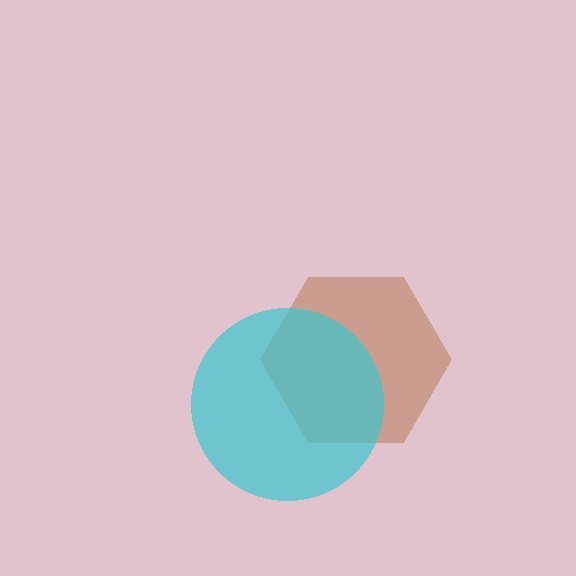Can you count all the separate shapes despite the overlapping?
Yes, there are 2 separate shapes.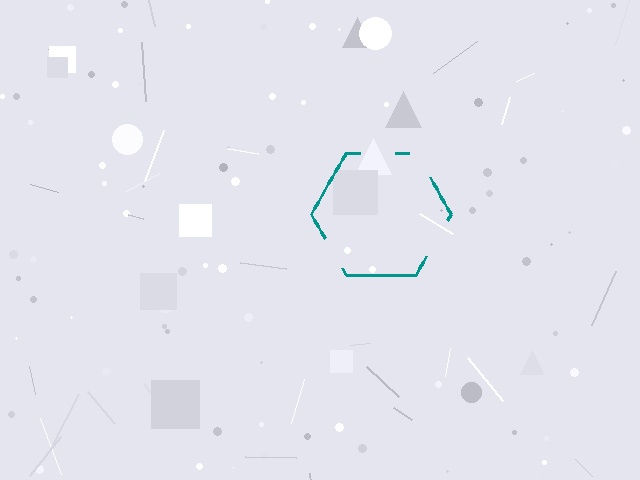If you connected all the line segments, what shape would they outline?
They would outline a hexagon.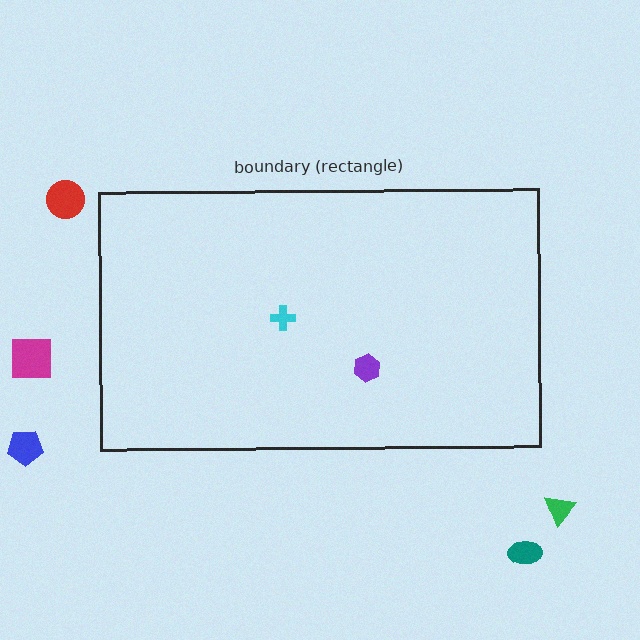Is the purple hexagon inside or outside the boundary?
Inside.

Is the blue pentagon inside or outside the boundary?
Outside.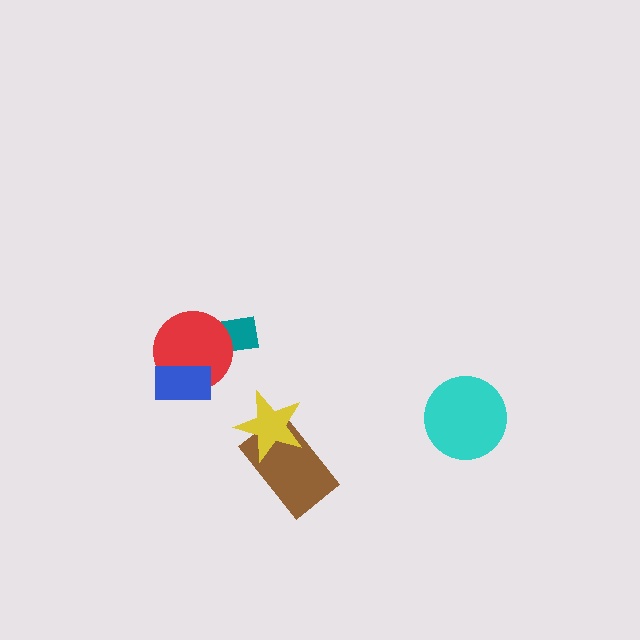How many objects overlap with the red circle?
2 objects overlap with the red circle.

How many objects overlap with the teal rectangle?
1 object overlaps with the teal rectangle.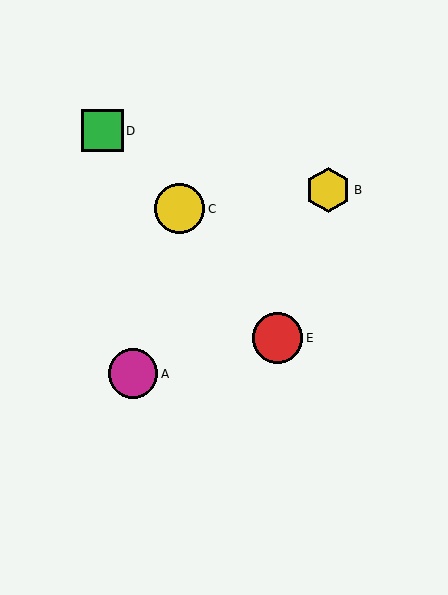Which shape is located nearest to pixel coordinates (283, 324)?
The red circle (labeled E) at (278, 338) is nearest to that location.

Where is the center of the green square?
The center of the green square is at (103, 131).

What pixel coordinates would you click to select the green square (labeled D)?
Click at (103, 131) to select the green square D.